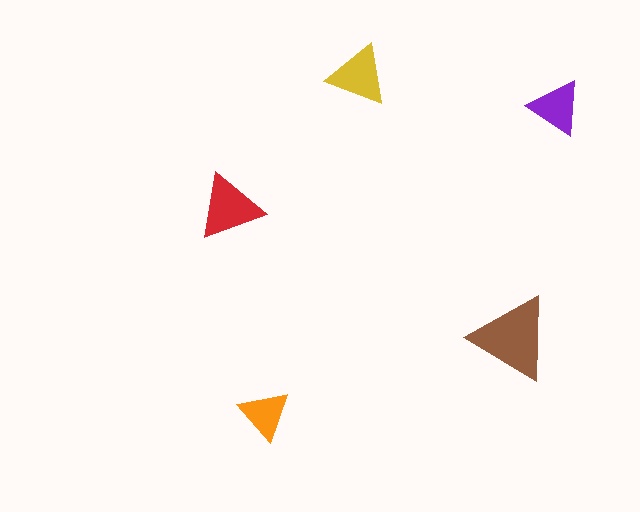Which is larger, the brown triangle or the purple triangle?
The brown one.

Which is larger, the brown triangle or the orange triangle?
The brown one.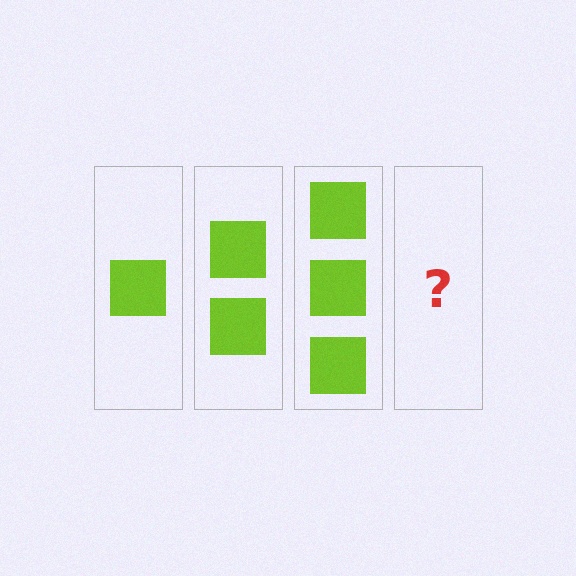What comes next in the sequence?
The next element should be 4 squares.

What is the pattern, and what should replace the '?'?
The pattern is that each step adds one more square. The '?' should be 4 squares.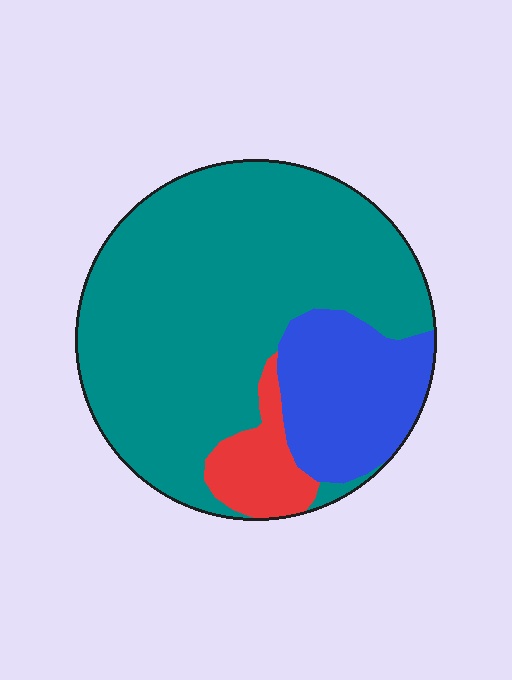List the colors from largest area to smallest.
From largest to smallest: teal, blue, red.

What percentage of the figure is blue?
Blue covers roughly 20% of the figure.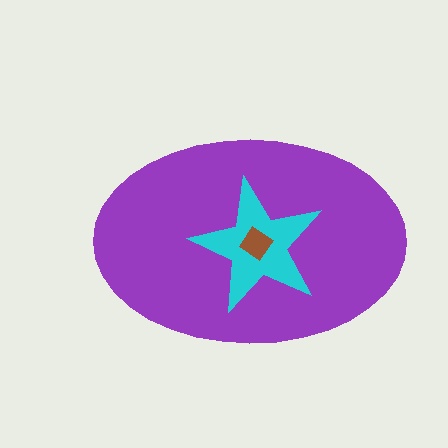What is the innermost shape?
The brown diamond.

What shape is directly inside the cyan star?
The brown diamond.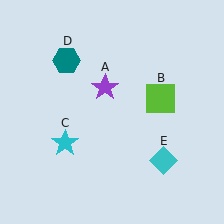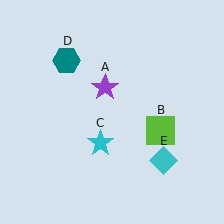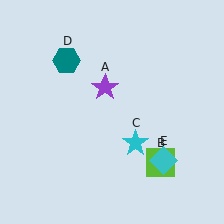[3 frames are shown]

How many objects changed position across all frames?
2 objects changed position: lime square (object B), cyan star (object C).